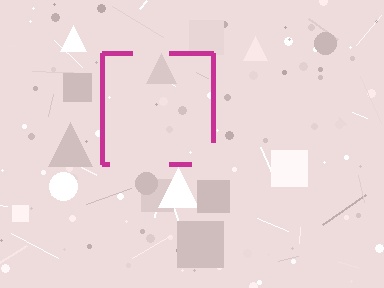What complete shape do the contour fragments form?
The contour fragments form a square.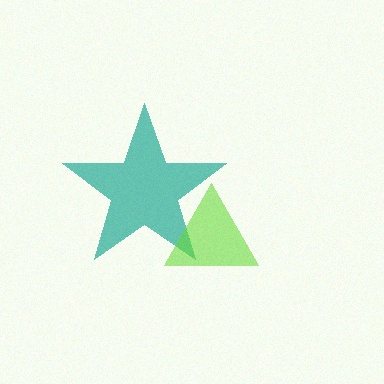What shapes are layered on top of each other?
The layered shapes are: a teal star, a lime triangle.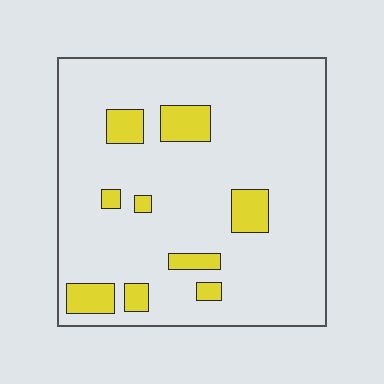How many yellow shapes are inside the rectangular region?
9.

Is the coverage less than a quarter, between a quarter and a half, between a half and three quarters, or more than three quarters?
Less than a quarter.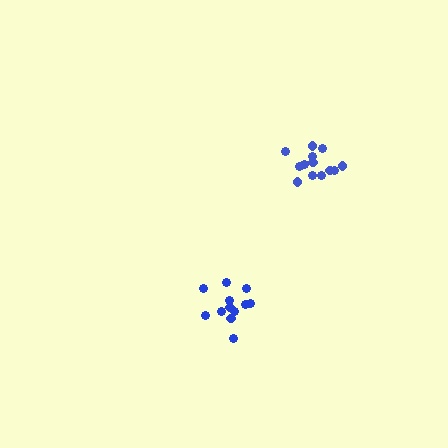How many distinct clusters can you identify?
There are 2 distinct clusters.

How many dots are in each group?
Group 1: 13 dots, Group 2: 12 dots (25 total).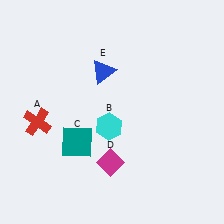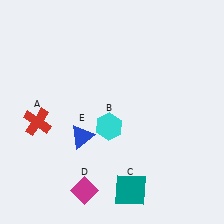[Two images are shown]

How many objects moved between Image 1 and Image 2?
3 objects moved between the two images.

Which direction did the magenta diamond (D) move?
The magenta diamond (D) moved down.